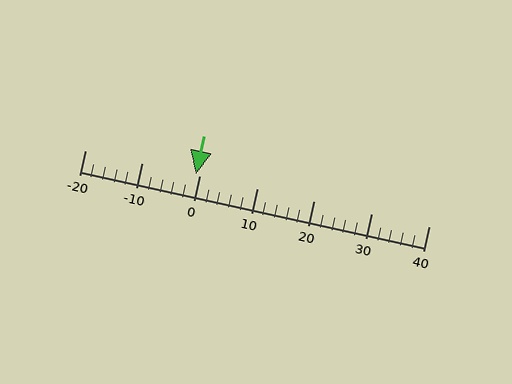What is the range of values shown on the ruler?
The ruler shows values from -20 to 40.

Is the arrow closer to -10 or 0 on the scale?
The arrow is closer to 0.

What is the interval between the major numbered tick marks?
The major tick marks are spaced 10 units apart.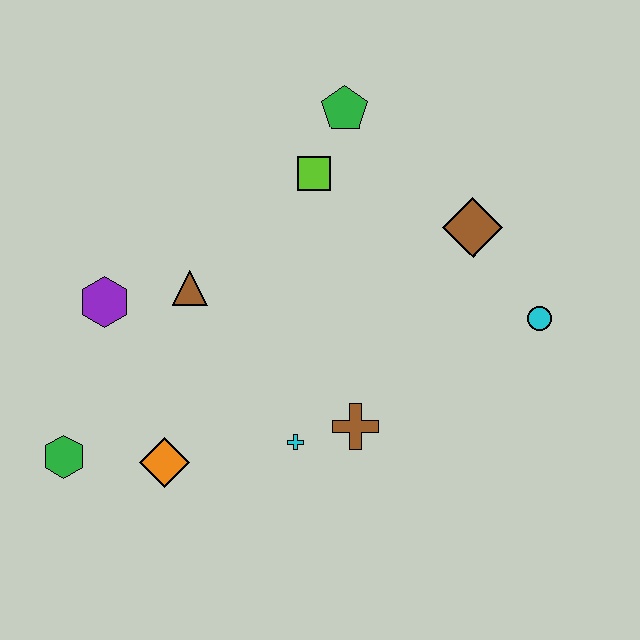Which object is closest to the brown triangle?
The purple hexagon is closest to the brown triangle.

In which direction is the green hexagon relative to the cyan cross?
The green hexagon is to the left of the cyan cross.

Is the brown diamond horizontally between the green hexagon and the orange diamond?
No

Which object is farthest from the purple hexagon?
The cyan circle is farthest from the purple hexagon.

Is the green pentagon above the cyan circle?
Yes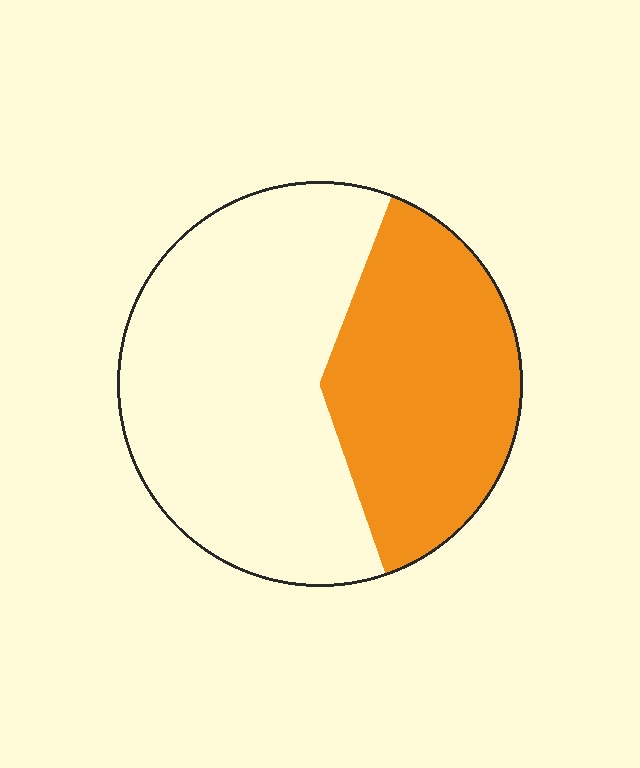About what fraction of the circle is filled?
About two fifths (2/5).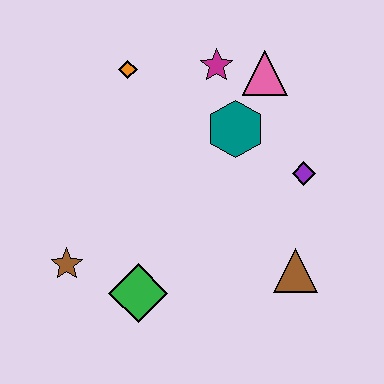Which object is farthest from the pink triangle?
The brown star is farthest from the pink triangle.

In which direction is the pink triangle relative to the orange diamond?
The pink triangle is to the right of the orange diamond.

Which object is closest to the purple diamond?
The teal hexagon is closest to the purple diamond.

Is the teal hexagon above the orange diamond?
No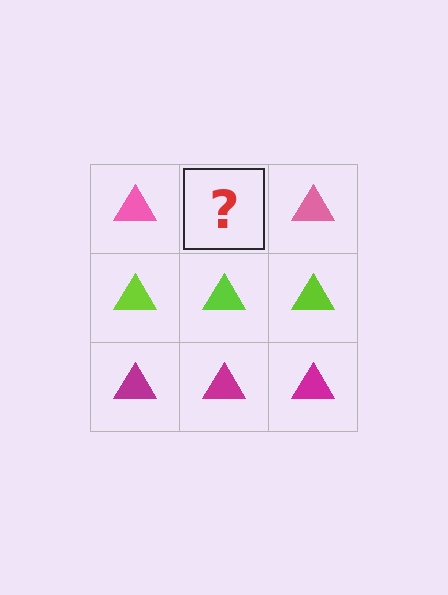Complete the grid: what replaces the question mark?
The question mark should be replaced with a pink triangle.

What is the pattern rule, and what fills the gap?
The rule is that each row has a consistent color. The gap should be filled with a pink triangle.